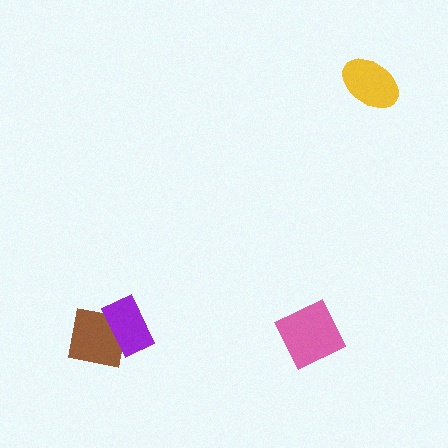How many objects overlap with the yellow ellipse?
0 objects overlap with the yellow ellipse.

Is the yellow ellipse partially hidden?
No, no other shape covers it.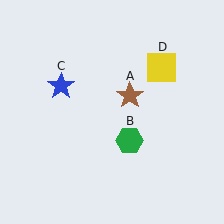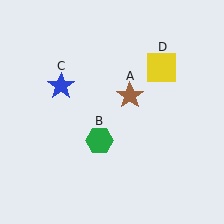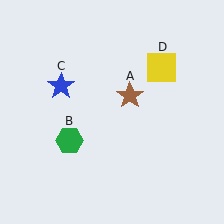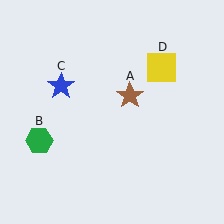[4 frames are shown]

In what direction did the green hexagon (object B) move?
The green hexagon (object B) moved left.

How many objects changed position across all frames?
1 object changed position: green hexagon (object B).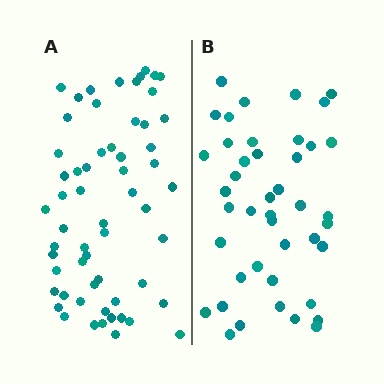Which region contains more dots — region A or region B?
Region A (the left region) has more dots.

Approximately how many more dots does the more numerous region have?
Region A has approximately 15 more dots than region B.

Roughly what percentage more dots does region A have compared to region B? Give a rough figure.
About 35% more.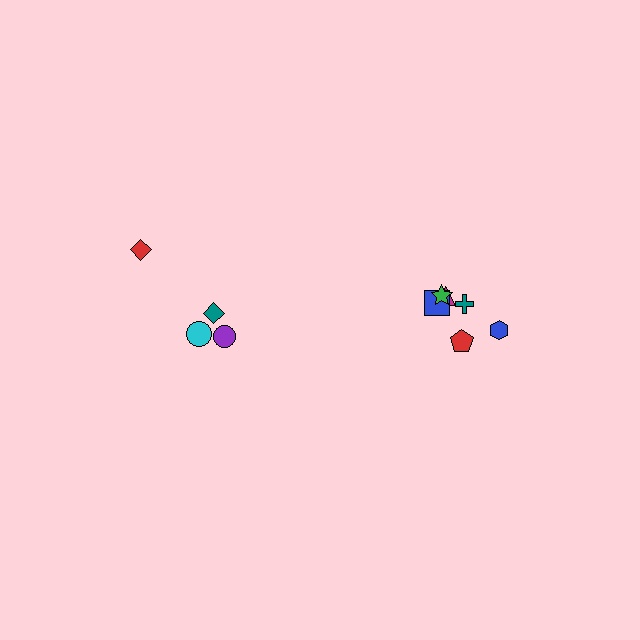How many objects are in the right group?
There are 6 objects.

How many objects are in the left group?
There are 4 objects.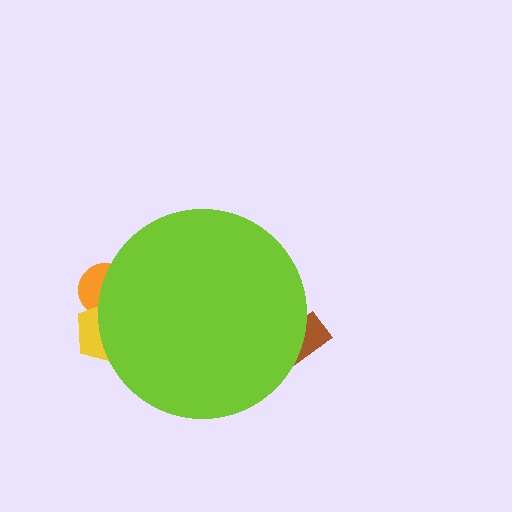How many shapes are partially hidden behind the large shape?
3 shapes are partially hidden.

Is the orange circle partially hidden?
Yes, the orange circle is partially hidden behind the lime circle.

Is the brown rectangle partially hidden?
Yes, the brown rectangle is partially hidden behind the lime circle.